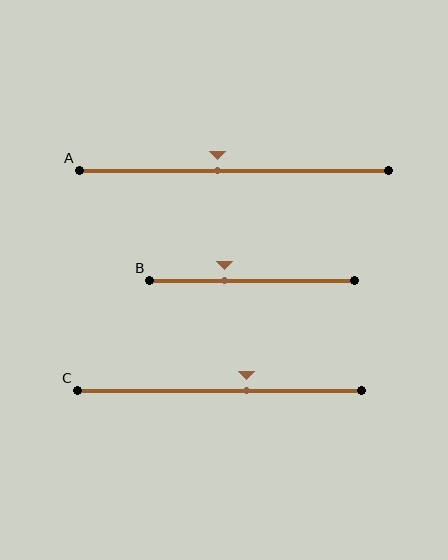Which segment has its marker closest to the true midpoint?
Segment A has its marker closest to the true midpoint.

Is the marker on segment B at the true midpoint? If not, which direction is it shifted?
No, the marker on segment B is shifted to the left by about 13% of the segment length.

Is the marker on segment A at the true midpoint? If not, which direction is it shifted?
No, the marker on segment A is shifted to the left by about 5% of the segment length.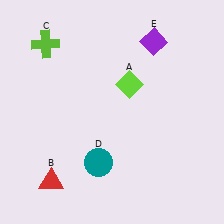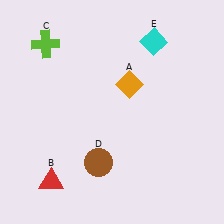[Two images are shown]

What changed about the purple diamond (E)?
In Image 1, E is purple. In Image 2, it changed to cyan.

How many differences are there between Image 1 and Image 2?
There are 3 differences between the two images.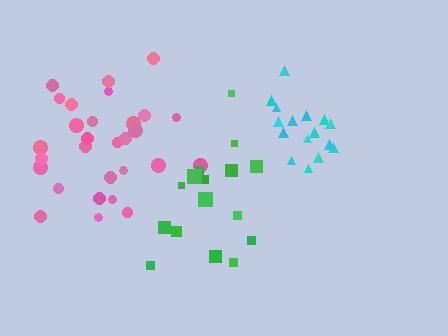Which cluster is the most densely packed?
Cyan.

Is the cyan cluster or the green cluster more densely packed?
Cyan.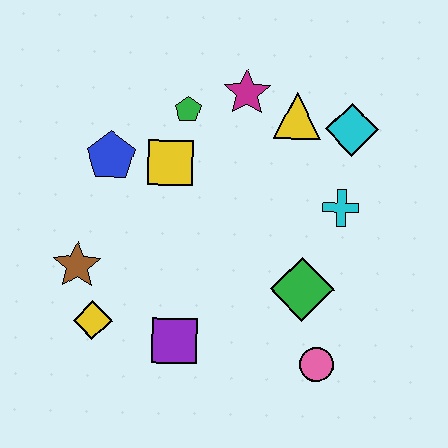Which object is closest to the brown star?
The yellow diamond is closest to the brown star.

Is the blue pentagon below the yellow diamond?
No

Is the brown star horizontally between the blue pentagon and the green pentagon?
No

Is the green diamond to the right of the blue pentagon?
Yes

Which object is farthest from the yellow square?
The pink circle is farthest from the yellow square.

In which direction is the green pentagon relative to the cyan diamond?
The green pentagon is to the left of the cyan diamond.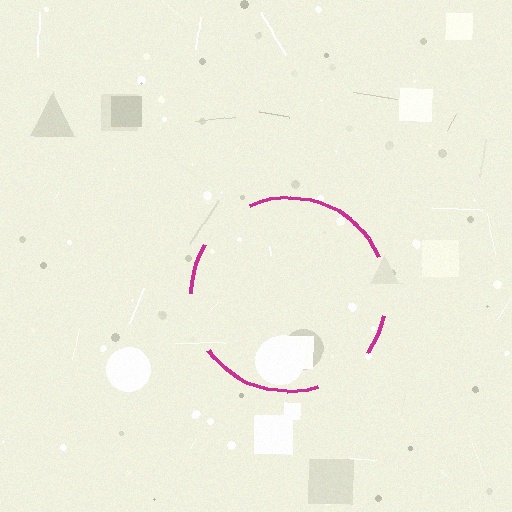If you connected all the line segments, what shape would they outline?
They would outline a circle.